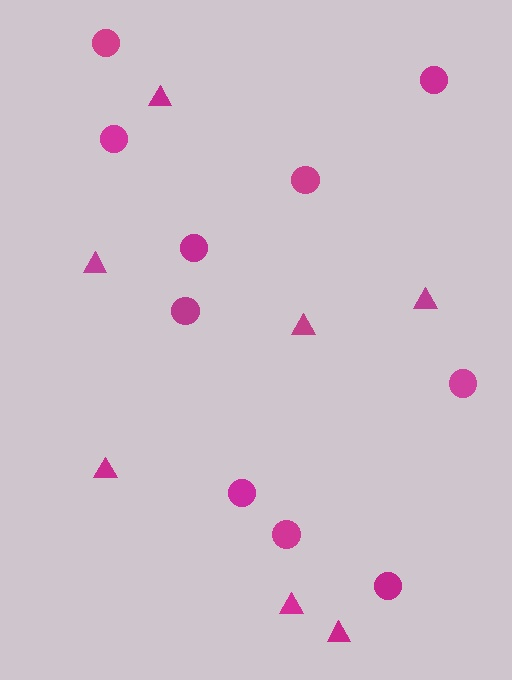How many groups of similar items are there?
There are 2 groups: one group of circles (10) and one group of triangles (7).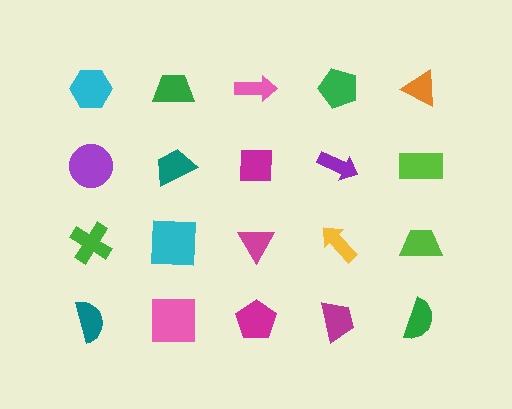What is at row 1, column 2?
A green trapezoid.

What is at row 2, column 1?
A purple circle.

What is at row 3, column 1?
A green cross.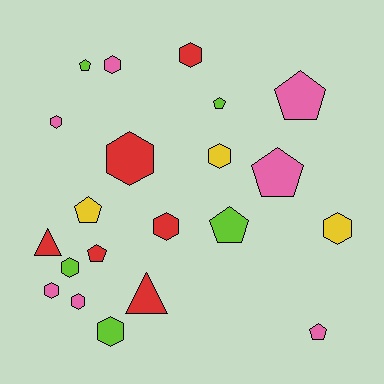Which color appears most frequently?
Pink, with 7 objects.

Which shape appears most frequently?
Hexagon, with 11 objects.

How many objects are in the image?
There are 21 objects.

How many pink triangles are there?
There are no pink triangles.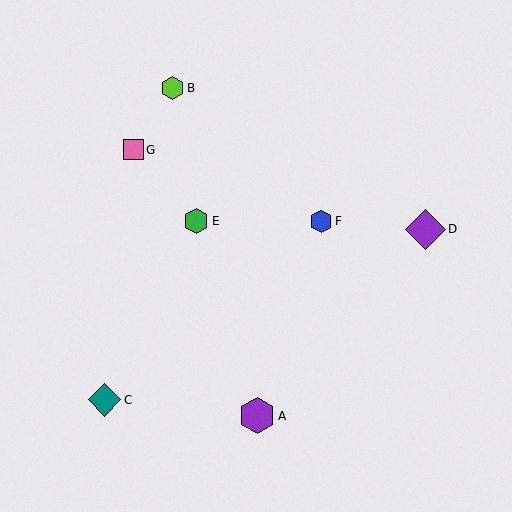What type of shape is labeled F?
Shape F is a blue hexagon.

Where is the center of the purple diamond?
The center of the purple diamond is at (425, 229).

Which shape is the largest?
The purple diamond (labeled D) is the largest.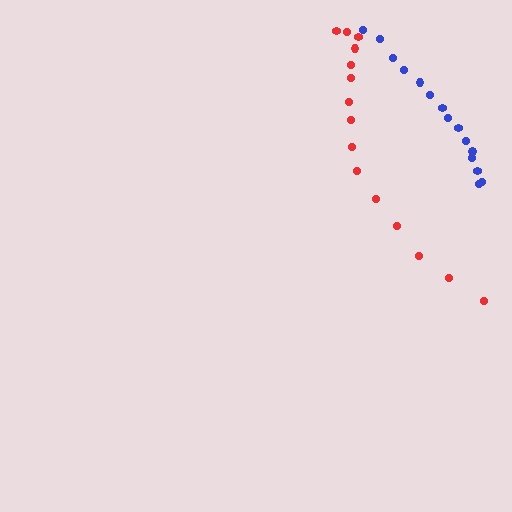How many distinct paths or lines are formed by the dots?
There are 2 distinct paths.